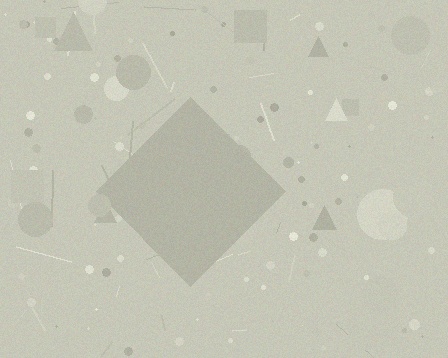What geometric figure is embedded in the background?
A diamond is embedded in the background.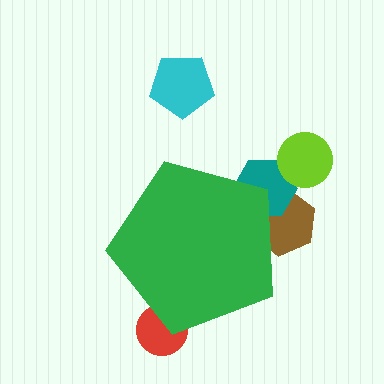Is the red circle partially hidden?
Yes, the red circle is partially hidden behind the green pentagon.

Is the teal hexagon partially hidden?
Yes, the teal hexagon is partially hidden behind the green pentagon.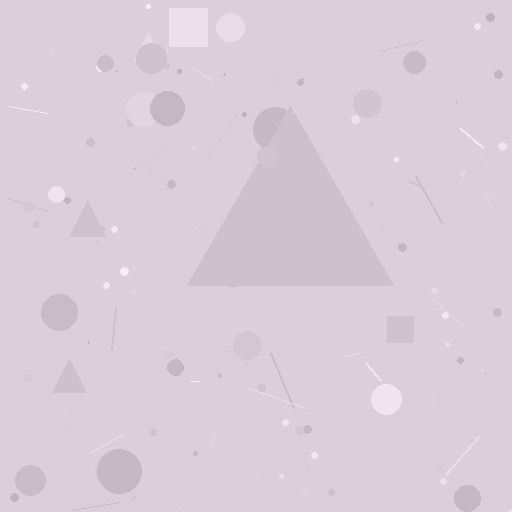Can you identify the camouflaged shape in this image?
The camouflaged shape is a triangle.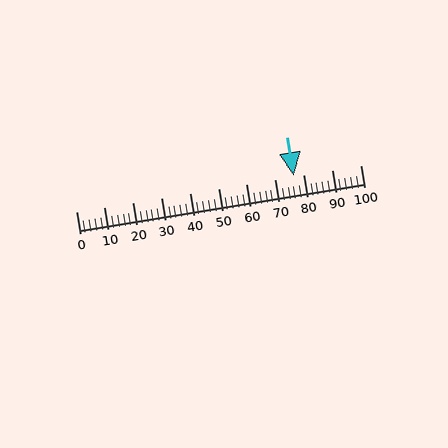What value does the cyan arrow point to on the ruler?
The cyan arrow points to approximately 76.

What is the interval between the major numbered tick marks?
The major tick marks are spaced 10 units apart.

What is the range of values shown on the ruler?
The ruler shows values from 0 to 100.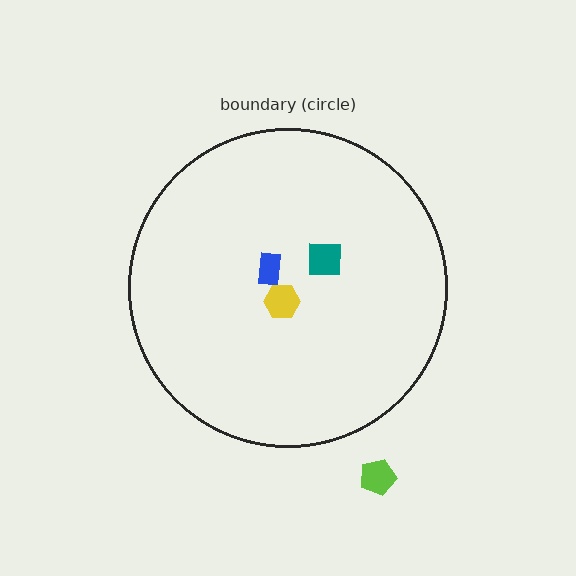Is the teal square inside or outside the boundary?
Inside.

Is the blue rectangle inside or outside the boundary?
Inside.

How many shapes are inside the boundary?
3 inside, 1 outside.